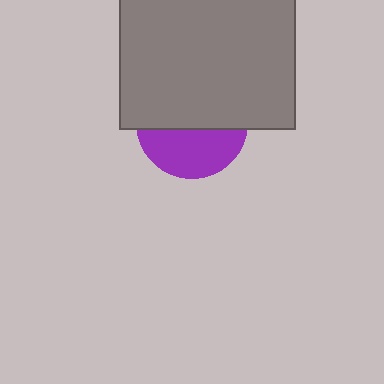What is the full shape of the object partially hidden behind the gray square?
The partially hidden object is a purple circle.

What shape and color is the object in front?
The object in front is a gray square.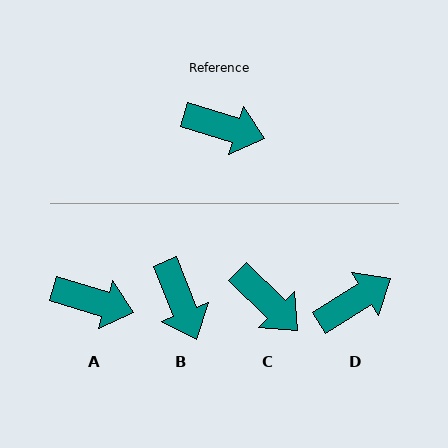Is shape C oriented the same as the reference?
No, it is off by about 28 degrees.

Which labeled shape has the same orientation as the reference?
A.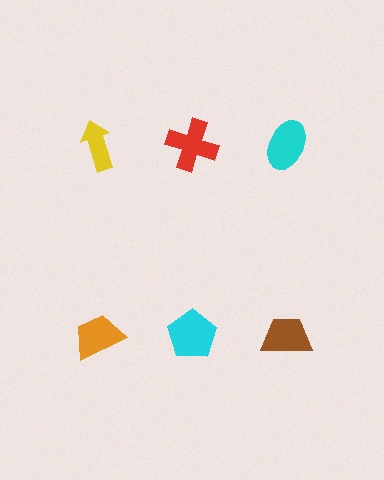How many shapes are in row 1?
3 shapes.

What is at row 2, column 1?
An orange trapezoid.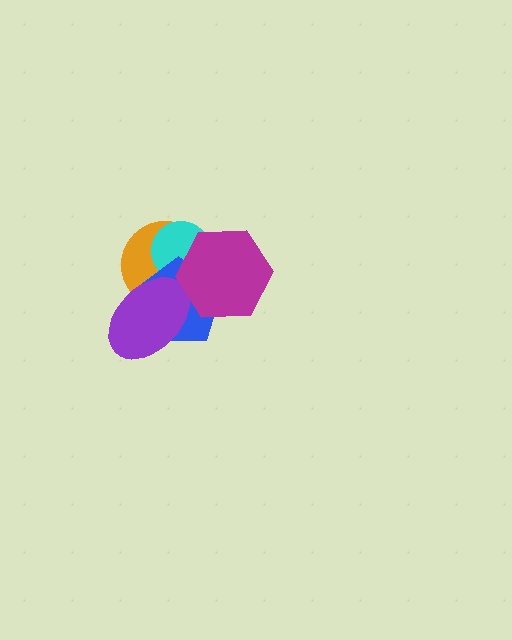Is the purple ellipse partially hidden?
No, no other shape covers it.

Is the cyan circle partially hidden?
Yes, it is partially covered by another shape.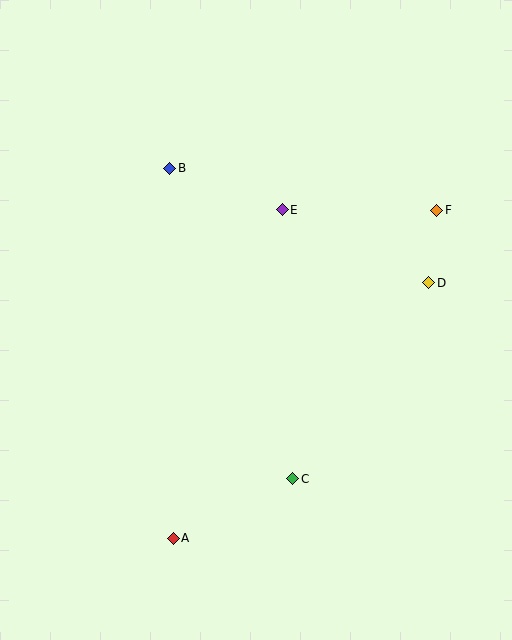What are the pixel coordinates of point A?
Point A is at (173, 538).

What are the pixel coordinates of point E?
Point E is at (282, 210).